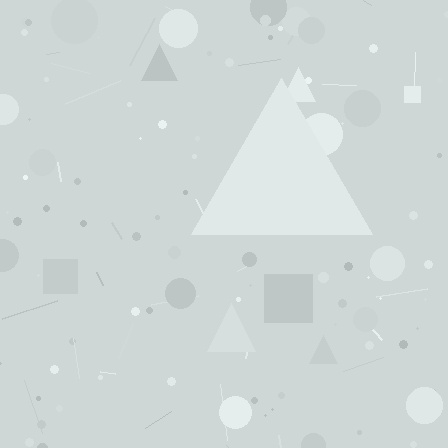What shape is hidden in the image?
A triangle is hidden in the image.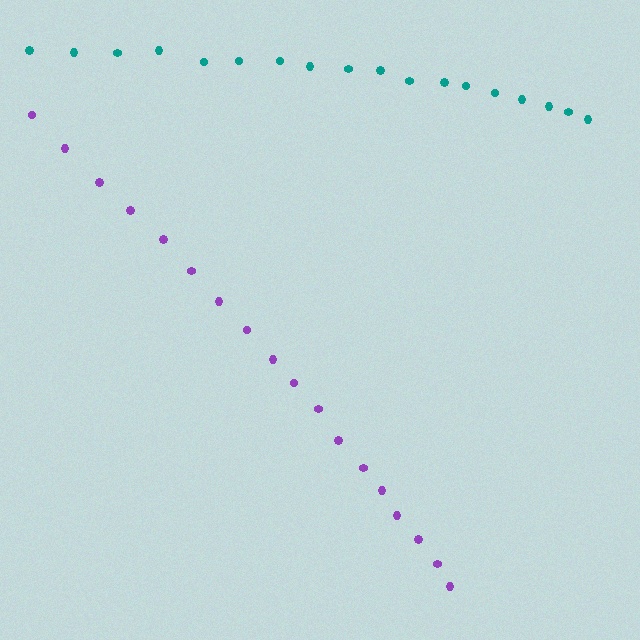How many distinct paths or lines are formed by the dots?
There are 2 distinct paths.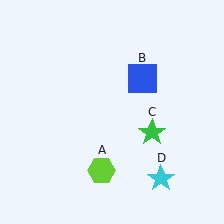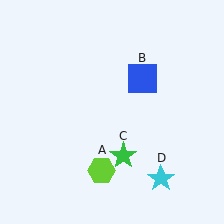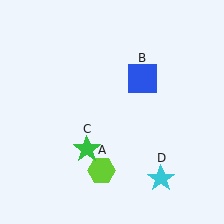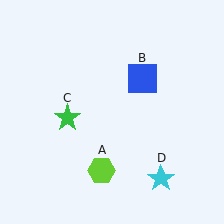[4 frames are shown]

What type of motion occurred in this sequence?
The green star (object C) rotated clockwise around the center of the scene.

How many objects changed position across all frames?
1 object changed position: green star (object C).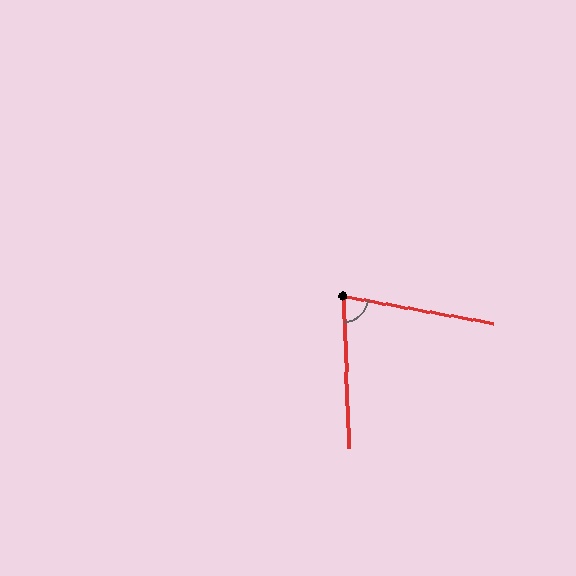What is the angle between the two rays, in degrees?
Approximately 78 degrees.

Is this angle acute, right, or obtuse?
It is acute.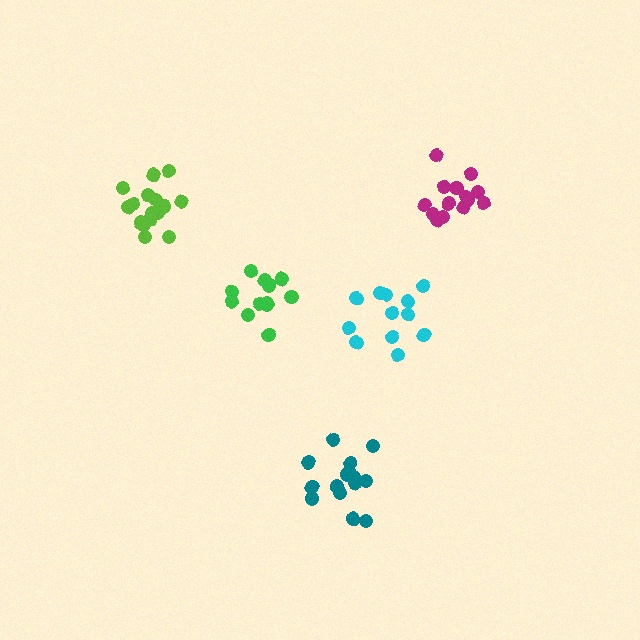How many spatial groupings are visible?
There are 5 spatial groupings.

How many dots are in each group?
Group 1: 14 dots, Group 2: 12 dots, Group 3: 16 dots, Group 4: 15 dots, Group 5: 13 dots (70 total).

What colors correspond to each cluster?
The clusters are colored: magenta, cyan, lime, teal, green.